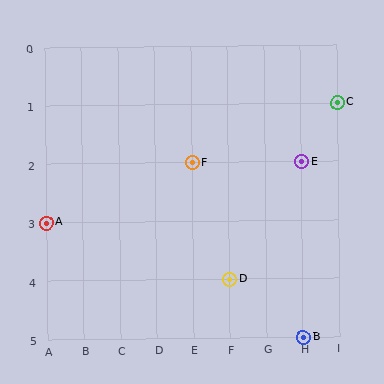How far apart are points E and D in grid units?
Points E and D are 2 columns and 2 rows apart (about 2.8 grid units diagonally).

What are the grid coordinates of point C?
Point C is at grid coordinates (I, 1).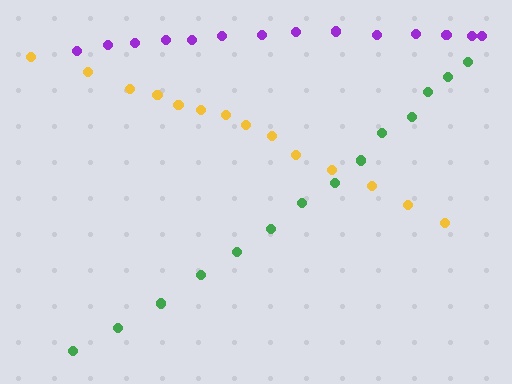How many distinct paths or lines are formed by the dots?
There are 3 distinct paths.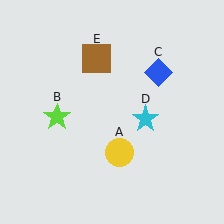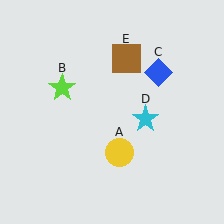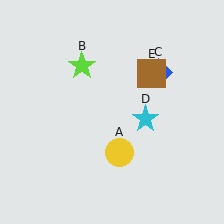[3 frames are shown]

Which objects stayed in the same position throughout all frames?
Yellow circle (object A) and blue diamond (object C) and cyan star (object D) remained stationary.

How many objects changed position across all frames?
2 objects changed position: lime star (object B), brown square (object E).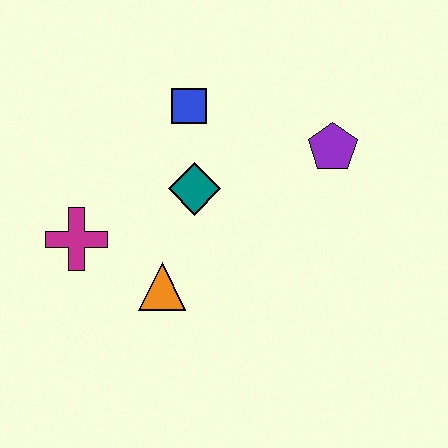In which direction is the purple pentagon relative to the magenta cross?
The purple pentagon is to the right of the magenta cross.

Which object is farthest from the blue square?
The orange triangle is farthest from the blue square.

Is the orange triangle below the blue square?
Yes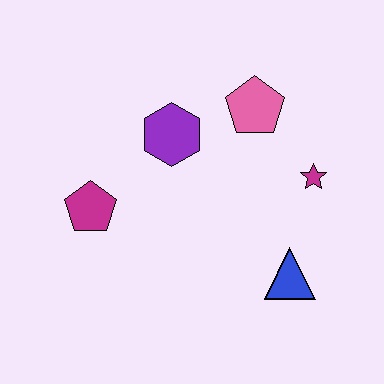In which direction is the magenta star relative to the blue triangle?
The magenta star is above the blue triangle.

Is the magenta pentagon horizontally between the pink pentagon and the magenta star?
No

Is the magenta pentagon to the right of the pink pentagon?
No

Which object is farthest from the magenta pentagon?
The magenta star is farthest from the magenta pentagon.